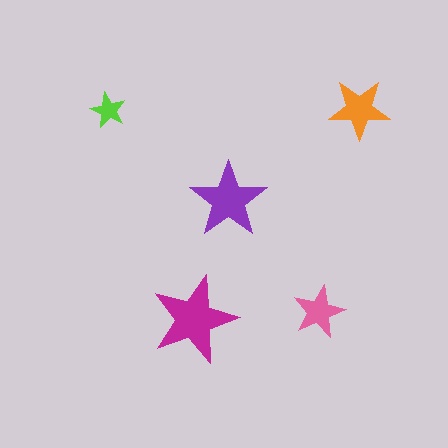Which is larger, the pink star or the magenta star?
The magenta one.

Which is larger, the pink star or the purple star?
The purple one.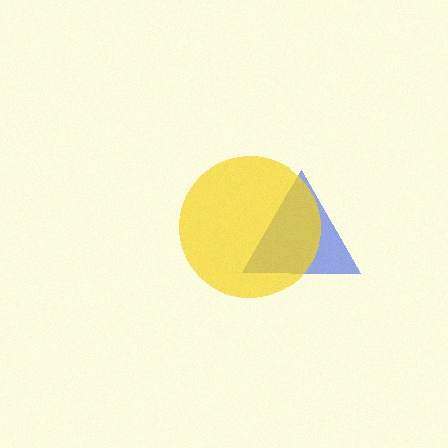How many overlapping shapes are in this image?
There are 2 overlapping shapes in the image.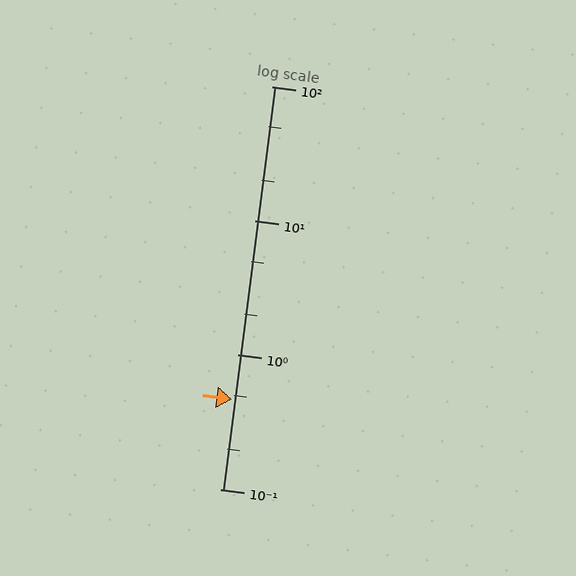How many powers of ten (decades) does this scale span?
The scale spans 3 decades, from 0.1 to 100.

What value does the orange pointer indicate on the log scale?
The pointer indicates approximately 0.47.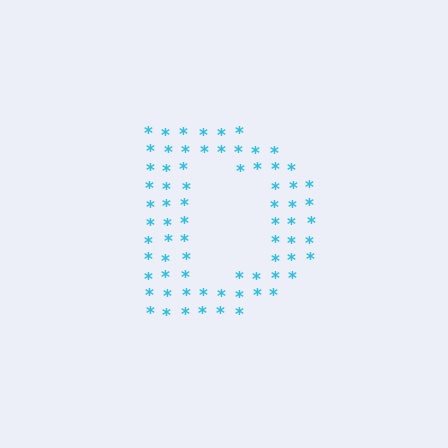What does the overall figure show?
The overall figure shows the letter D.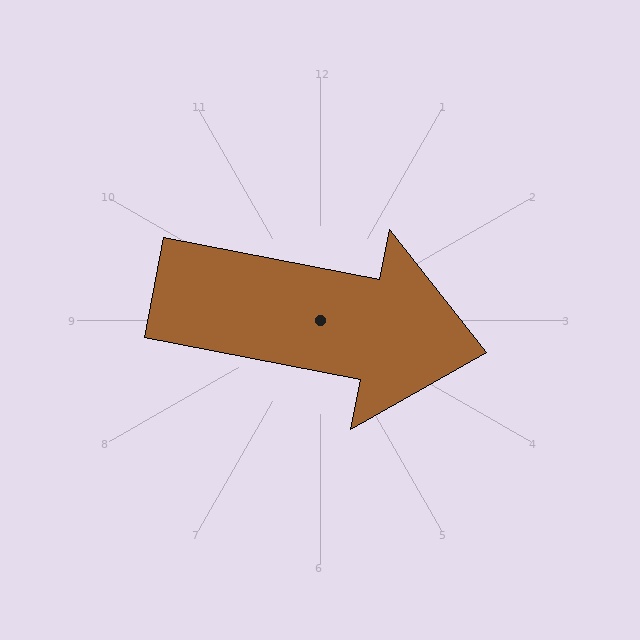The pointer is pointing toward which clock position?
Roughly 3 o'clock.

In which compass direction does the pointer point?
East.